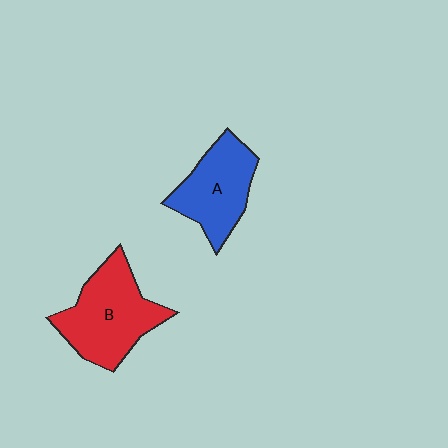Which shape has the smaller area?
Shape A (blue).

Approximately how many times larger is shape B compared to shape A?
Approximately 1.2 times.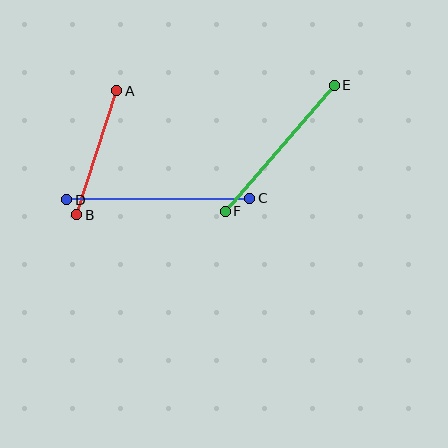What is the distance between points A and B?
The distance is approximately 130 pixels.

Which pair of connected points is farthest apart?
Points C and D are farthest apart.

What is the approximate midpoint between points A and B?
The midpoint is at approximately (97, 153) pixels.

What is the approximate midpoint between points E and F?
The midpoint is at approximately (280, 148) pixels.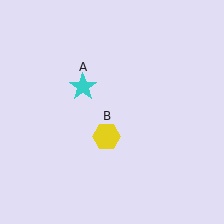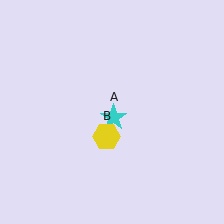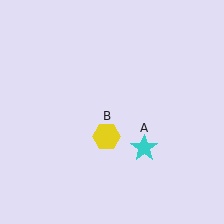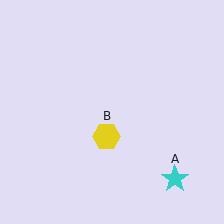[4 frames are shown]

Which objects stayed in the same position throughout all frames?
Yellow hexagon (object B) remained stationary.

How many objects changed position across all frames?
1 object changed position: cyan star (object A).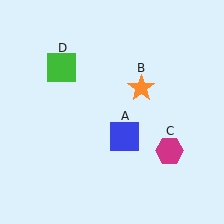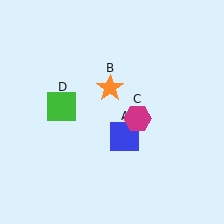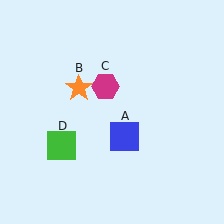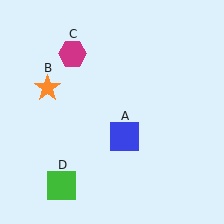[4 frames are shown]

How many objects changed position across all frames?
3 objects changed position: orange star (object B), magenta hexagon (object C), green square (object D).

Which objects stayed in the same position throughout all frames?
Blue square (object A) remained stationary.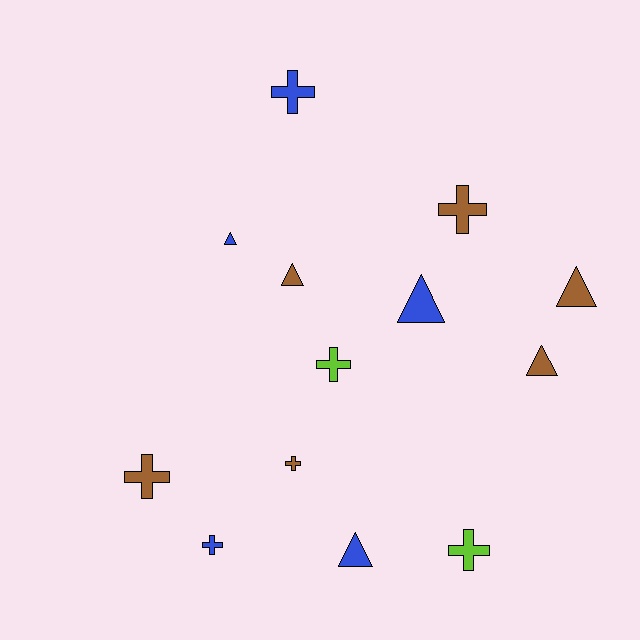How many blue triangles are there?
There are 3 blue triangles.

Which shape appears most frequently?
Cross, with 7 objects.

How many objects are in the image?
There are 13 objects.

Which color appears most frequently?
Brown, with 6 objects.